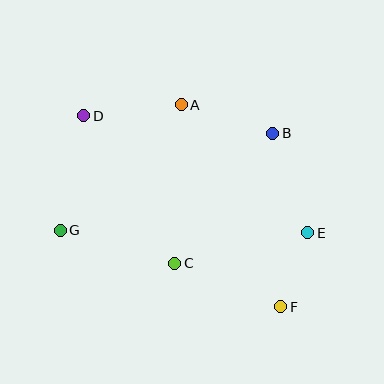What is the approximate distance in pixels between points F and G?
The distance between F and G is approximately 233 pixels.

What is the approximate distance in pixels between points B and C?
The distance between B and C is approximately 163 pixels.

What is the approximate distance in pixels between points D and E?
The distance between D and E is approximately 253 pixels.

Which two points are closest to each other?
Points E and F are closest to each other.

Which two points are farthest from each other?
Points D and F are farthest from each other.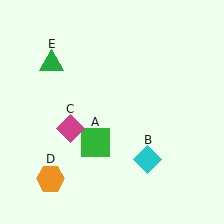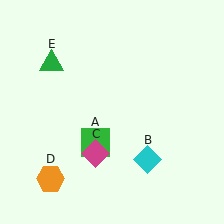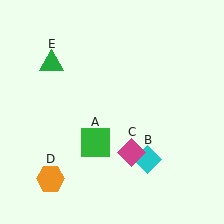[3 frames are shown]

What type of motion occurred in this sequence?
The magenta diamond (object C) rotated counterclockwise around the center of the scene.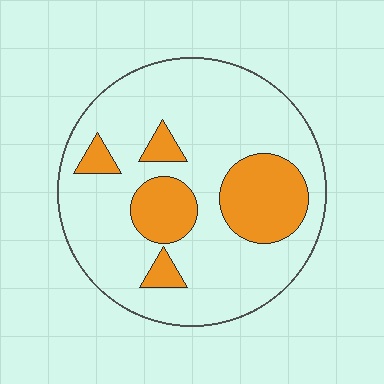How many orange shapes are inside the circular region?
5.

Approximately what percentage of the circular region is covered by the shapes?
Approximately 25%.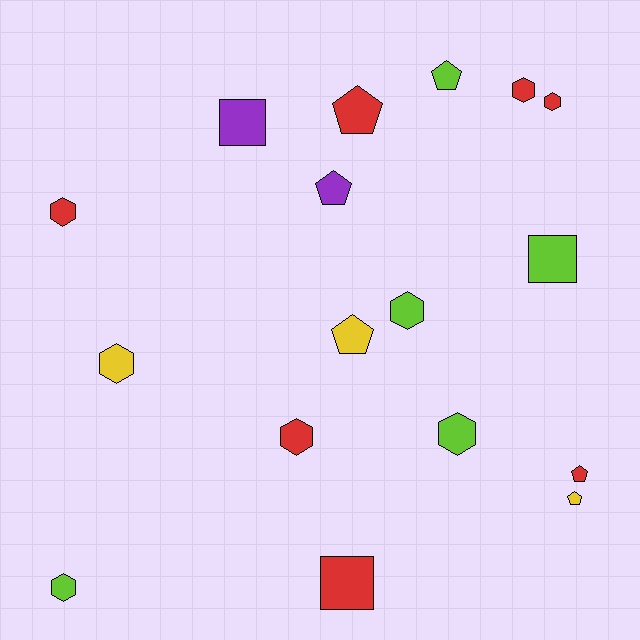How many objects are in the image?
There are 17 objects.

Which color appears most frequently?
Red, with 7 objects.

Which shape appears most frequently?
Hexagon, with 8 objects.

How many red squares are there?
There is 1 red square.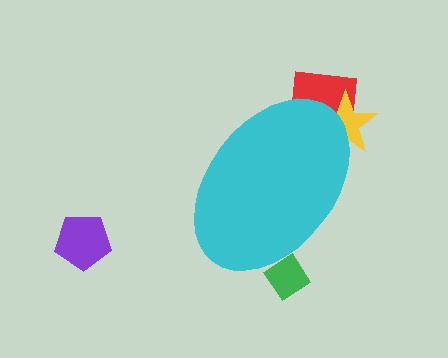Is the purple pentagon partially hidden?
No, the purple pentagon is fully visible.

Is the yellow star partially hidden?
Yes, the yellow star is partially hidden behind the cyan ellipse.